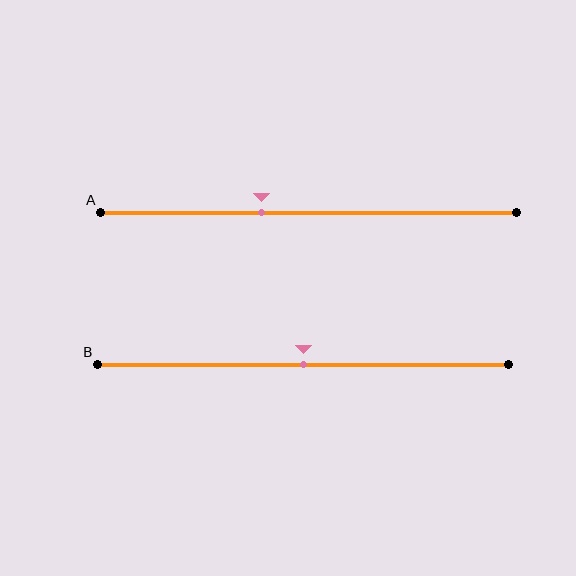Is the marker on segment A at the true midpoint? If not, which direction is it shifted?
No, the marker on segment A is shifted to the left by about 11% of the segment length.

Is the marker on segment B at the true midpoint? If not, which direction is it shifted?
Yes, the marker on segment B is at the true midpoint.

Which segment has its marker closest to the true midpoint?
Segment B has its marker closest to the true midpoint.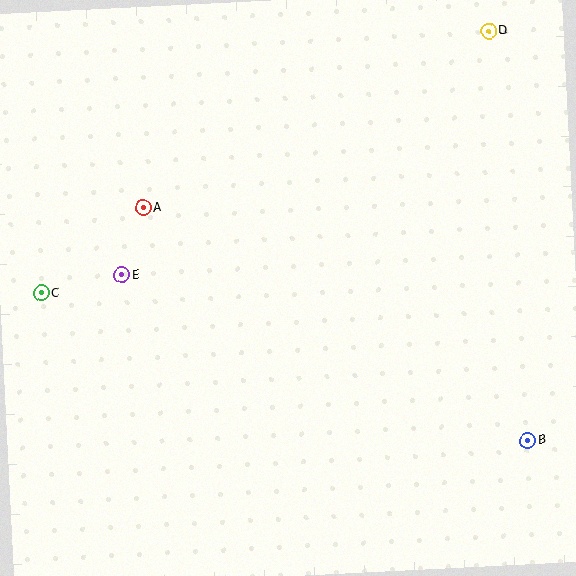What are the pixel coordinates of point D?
Point D is at (489, 31).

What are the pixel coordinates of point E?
Point E is at (122, 275).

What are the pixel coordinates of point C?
Point C is at (41, 293).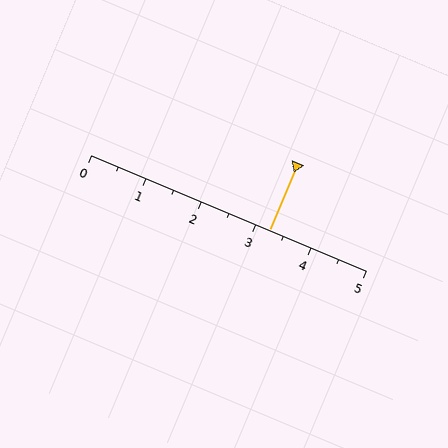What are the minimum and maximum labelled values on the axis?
The axis runs from 0 to 5.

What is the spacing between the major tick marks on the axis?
The major ticks are spaced 1 apart.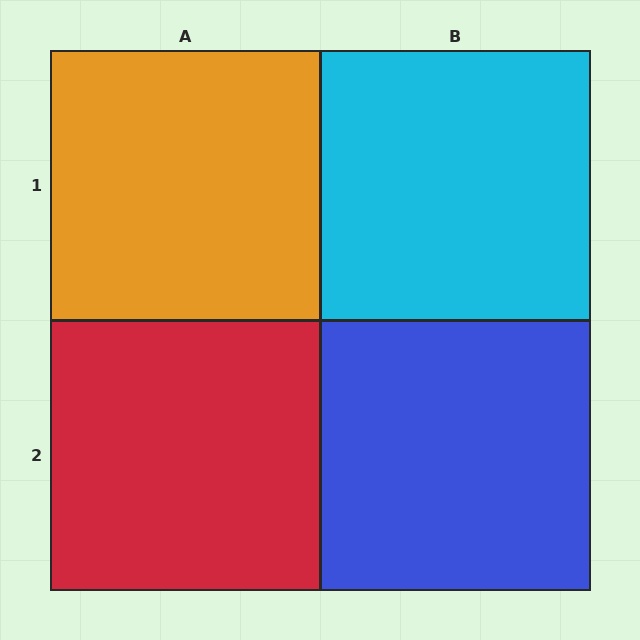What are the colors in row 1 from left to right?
Orange, cyan.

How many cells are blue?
1 cell is blue.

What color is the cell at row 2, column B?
Blue.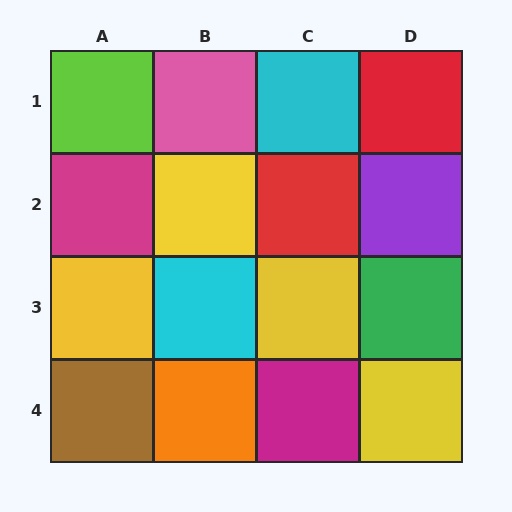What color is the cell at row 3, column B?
Cyan.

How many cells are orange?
1 cell is orange.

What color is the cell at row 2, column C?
Red.